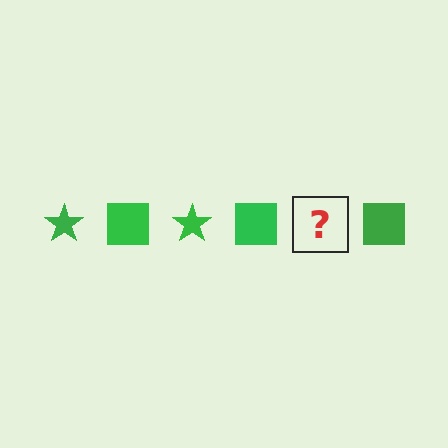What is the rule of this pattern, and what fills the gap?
The rule is that the pattern cycles through star, square shapes in green. The gap should be filled with a green star.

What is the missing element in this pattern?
The missing element is a green star.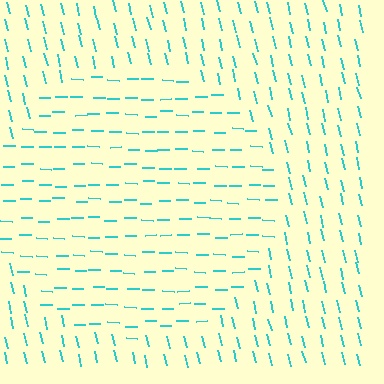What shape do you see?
I see a circle.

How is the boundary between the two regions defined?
The boundary is defined purely by a change in line orientation (approximately 75 degrees difference). All lines are the same color and thickness.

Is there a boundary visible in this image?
Yes, there is a texture boundary formed by a change in line orientation.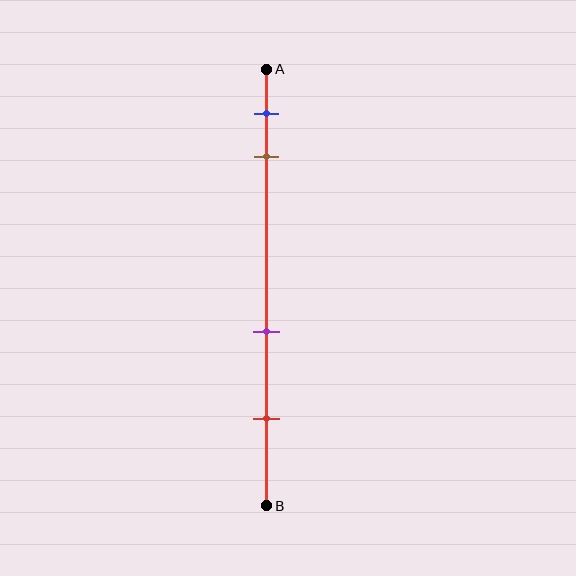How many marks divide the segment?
There are 4 marks dividing the segment.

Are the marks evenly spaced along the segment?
No, the marks are not evenly spaced.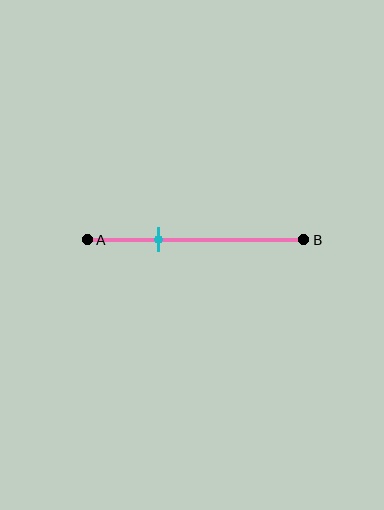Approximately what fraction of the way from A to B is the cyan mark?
The cyan mark is approximately 35% of the way from A to B.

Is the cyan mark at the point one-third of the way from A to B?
Yes, the mark is approximately at the one-third point.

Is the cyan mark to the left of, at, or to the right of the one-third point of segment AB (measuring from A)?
The cyan mark is approximately at the one-third point of segment AB.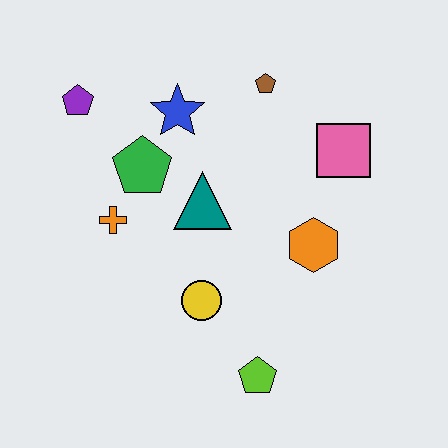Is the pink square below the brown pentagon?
Yes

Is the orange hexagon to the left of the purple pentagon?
No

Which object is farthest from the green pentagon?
The lime pentagon is farthest from the green pentagon.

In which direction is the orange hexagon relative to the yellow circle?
The orange hexagon is to the right of the yellow circle.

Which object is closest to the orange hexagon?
The pink square is closest to the orange hexagon.